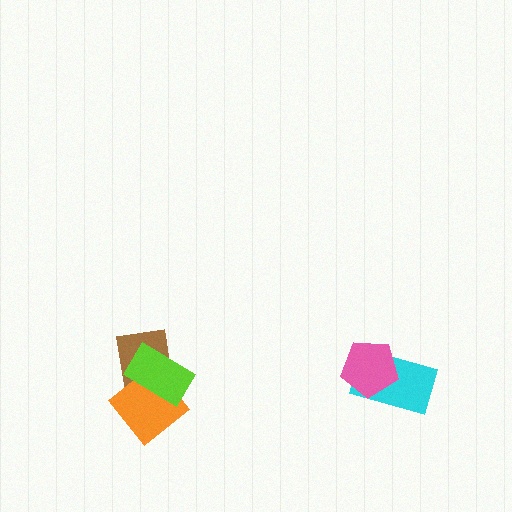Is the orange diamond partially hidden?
Yes, it is partially covered by another shape.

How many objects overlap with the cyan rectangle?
1 object overlaps with the cyan rectangle.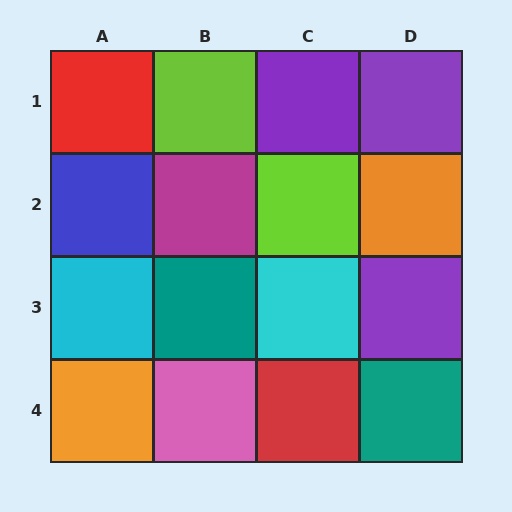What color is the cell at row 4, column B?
Pink.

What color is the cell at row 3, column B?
Teal.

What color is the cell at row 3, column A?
Cyan.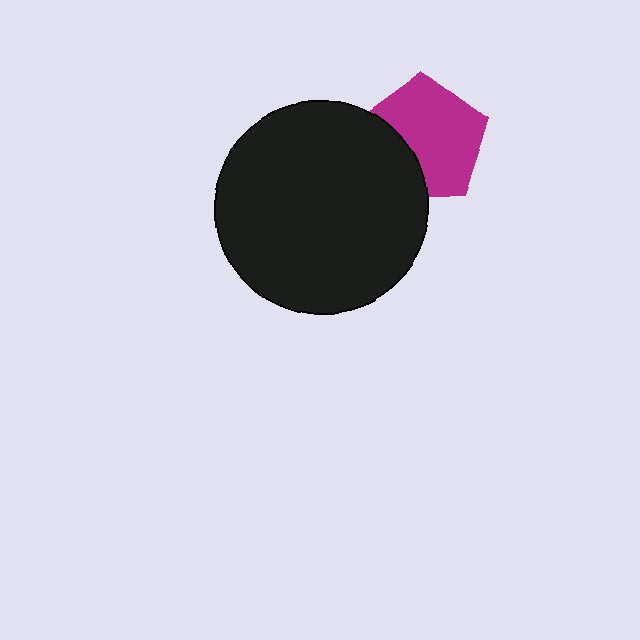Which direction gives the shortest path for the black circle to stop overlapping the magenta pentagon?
Moving left gives the shortest separation.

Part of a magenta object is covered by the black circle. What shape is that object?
It is a pentagon.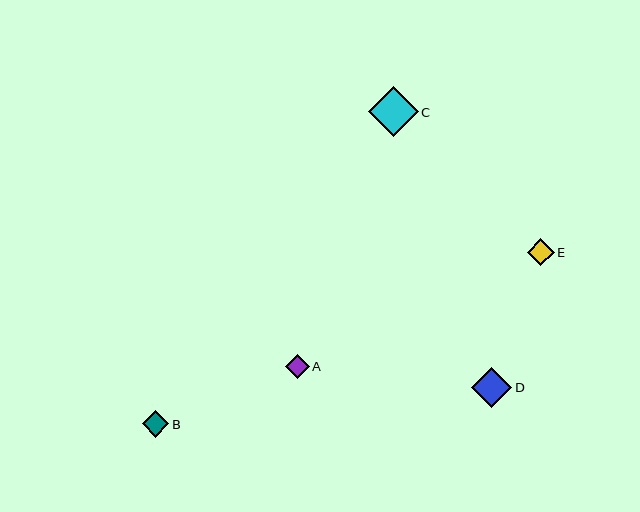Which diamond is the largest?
Diamond C is the largest with a size of approximately 50 pixels.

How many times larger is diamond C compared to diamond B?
Diamond C is approximately 1.9 times the size of diamond B.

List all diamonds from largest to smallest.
From largest to smallest: C, D, E, B, A.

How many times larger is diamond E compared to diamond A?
Diamond E is approximately 1.1 times the size of diamond A.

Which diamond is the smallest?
Diamond A is the smallest with a size of approximately 24 pixels.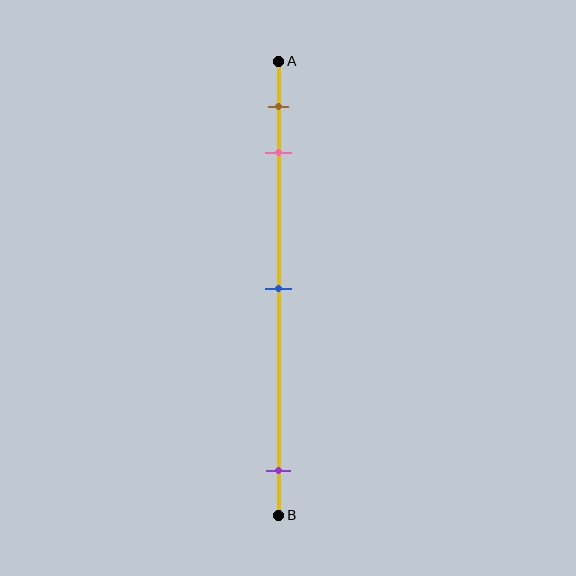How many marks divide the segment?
There are 4 marks dividing the segment.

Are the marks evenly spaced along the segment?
No, the marks are not evenly spaced.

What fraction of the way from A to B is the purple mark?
The purple mark is approximately 90% (0.9) of the way from A to B.